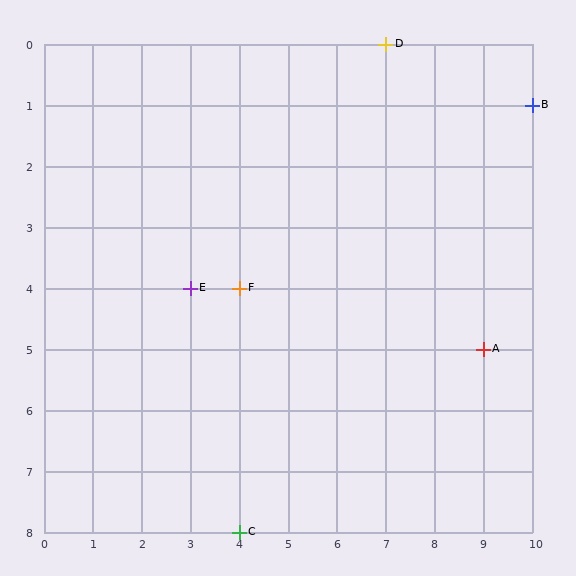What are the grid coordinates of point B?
Point B is at grid coordinates (10, 1).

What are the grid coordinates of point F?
Point F is at grid coordinates (4, 4).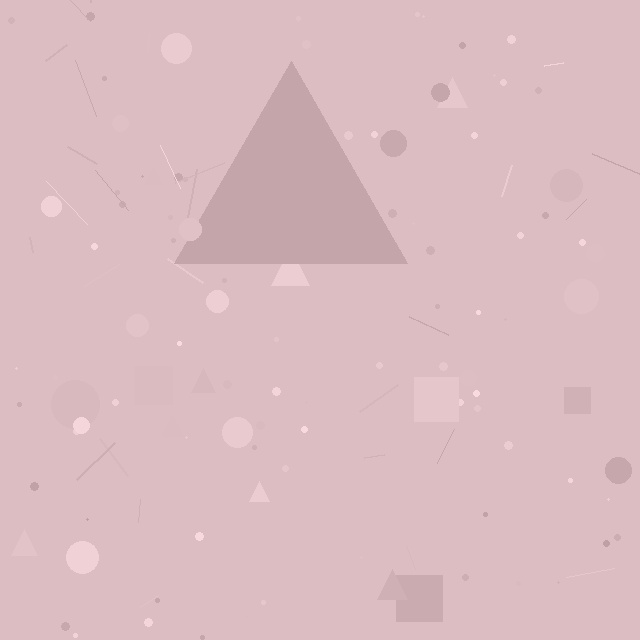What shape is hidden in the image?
A triangle is hidden in the image.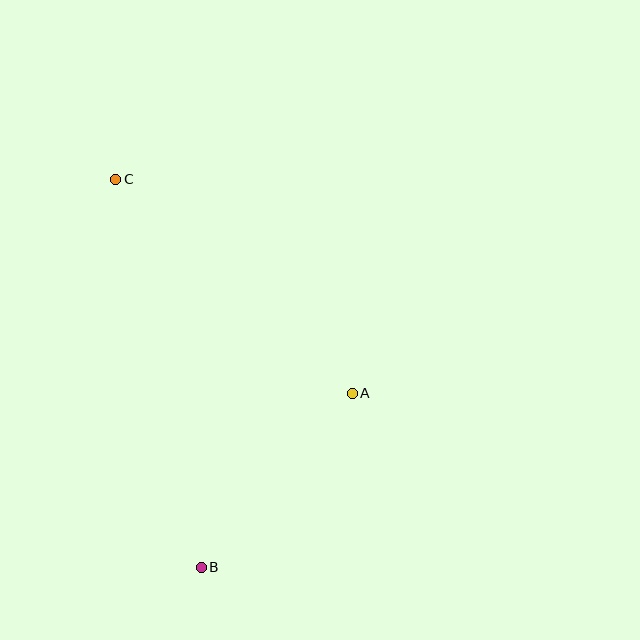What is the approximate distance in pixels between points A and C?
The distance between A and C is approximately 319 pixels.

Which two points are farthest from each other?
Points B and C are farthest from each other.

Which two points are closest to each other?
Points A and B are closest to each other.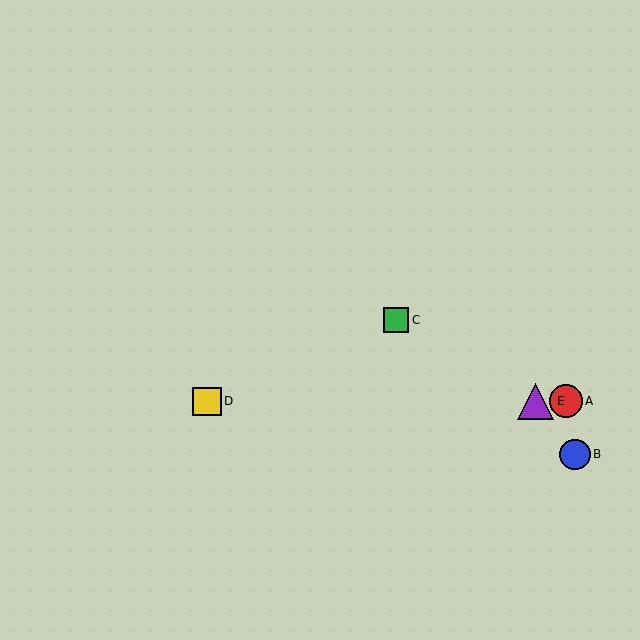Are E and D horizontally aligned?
Yes, both are at y≈401.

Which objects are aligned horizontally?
Objects A, D, E are aligned horizontally.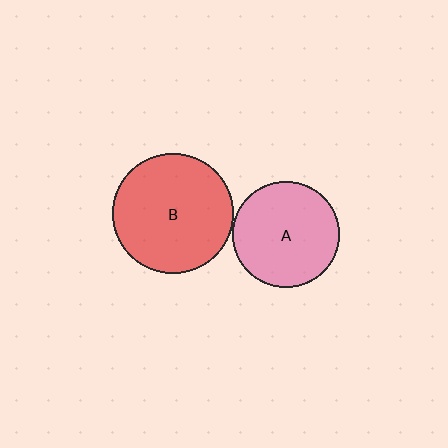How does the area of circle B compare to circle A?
Approximately 1.3 times.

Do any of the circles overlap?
No, none of the circles overlap.